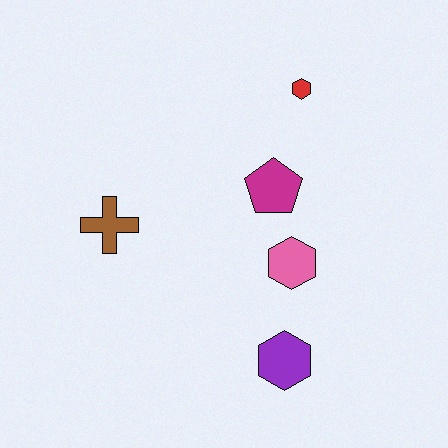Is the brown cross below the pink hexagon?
No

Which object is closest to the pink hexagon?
The magenta pentagon is closest to the pink hexagon.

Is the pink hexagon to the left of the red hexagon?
Yes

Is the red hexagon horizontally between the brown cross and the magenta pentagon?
No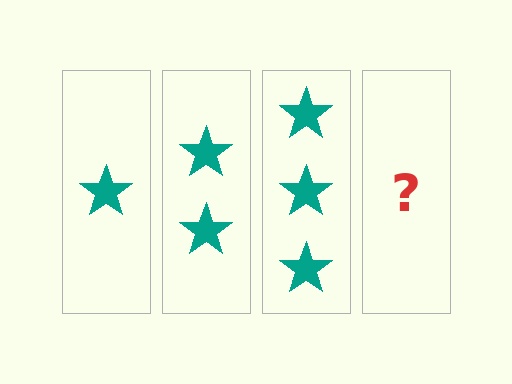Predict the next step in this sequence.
The next step is 4 stars.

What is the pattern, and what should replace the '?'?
The pattern is that each step adds one more star. The '?' should be 4 stars.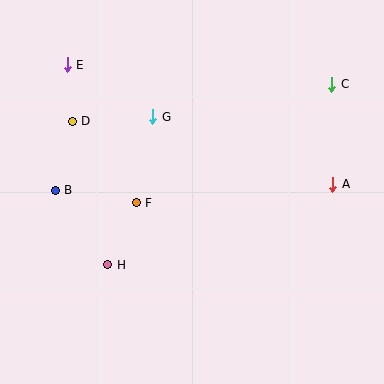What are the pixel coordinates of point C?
Point C is at (332, 84).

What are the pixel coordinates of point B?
Point B is at (55, 190).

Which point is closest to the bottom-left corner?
Point H is closest to the bottom-left corner.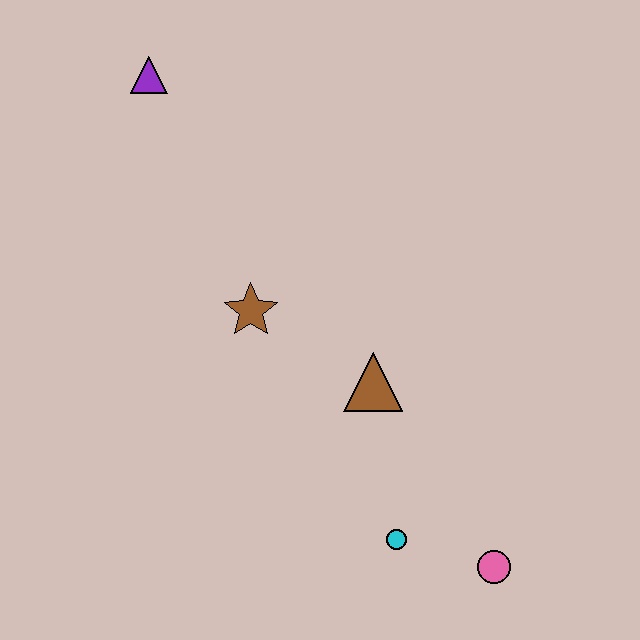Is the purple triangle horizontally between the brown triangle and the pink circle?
No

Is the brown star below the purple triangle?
Yes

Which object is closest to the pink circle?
The cyan circle is closest to the pink circle.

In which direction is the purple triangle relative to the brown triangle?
The purple triangle is above the brown triangle.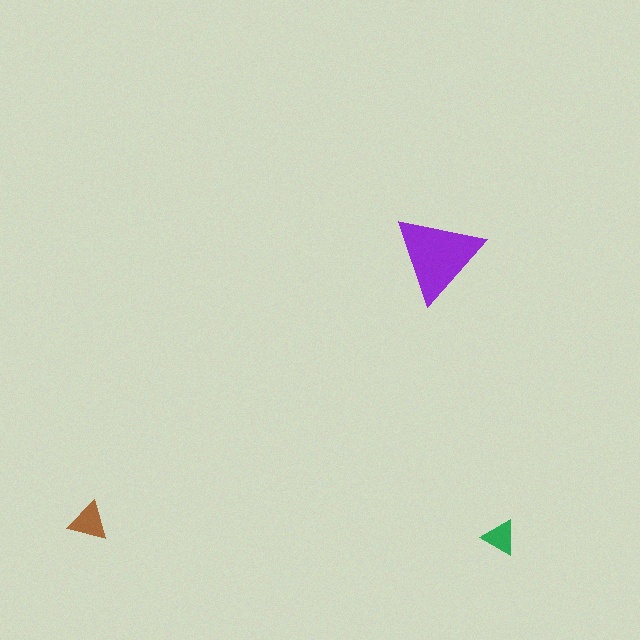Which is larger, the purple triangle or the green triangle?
The purple one.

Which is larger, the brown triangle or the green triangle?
The brown one.